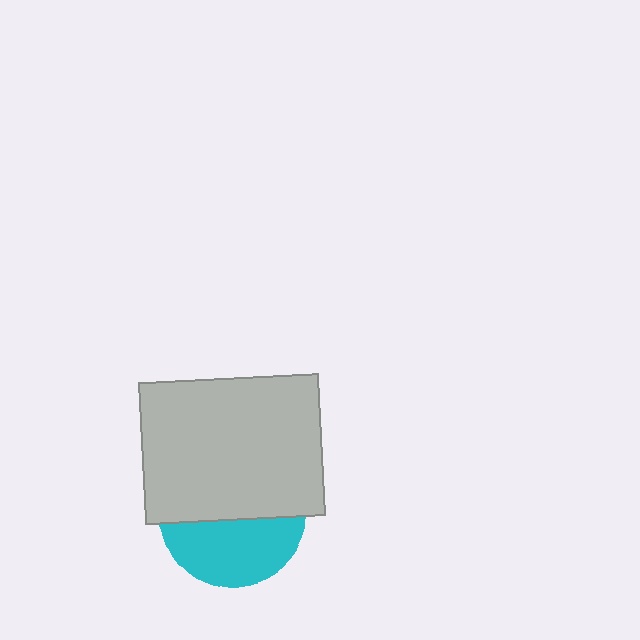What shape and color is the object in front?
The object in front is a light gray rectangle.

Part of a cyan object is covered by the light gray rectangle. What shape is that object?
It is a circle.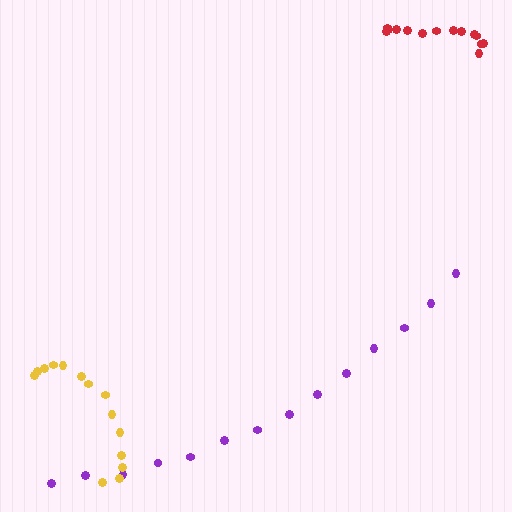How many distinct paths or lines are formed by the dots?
There are 3 distinct paths.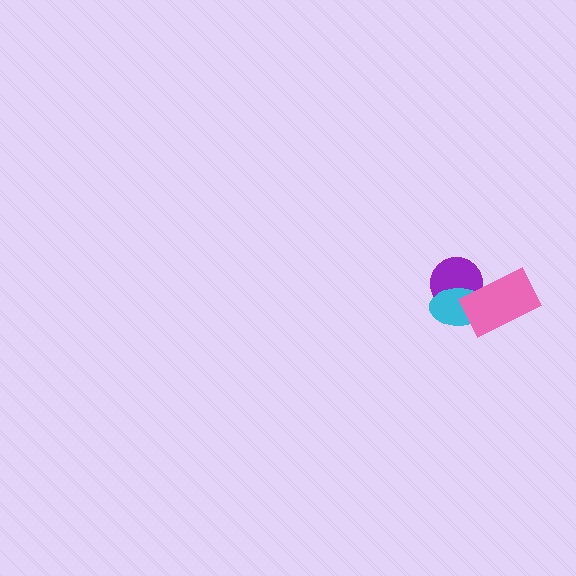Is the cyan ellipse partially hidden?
Yes, it is partially covered by another shape.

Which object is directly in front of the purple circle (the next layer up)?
The cyan ellipse is directly in front of the purple circle.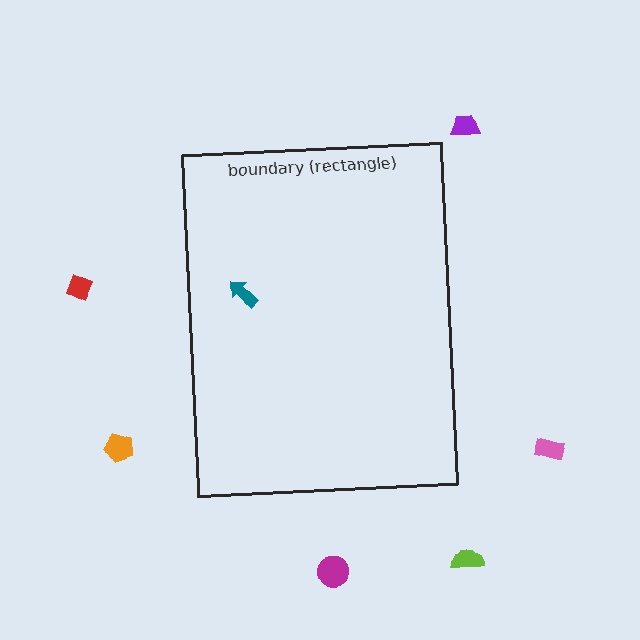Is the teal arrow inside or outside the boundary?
Inside.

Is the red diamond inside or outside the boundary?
Outside.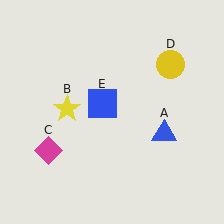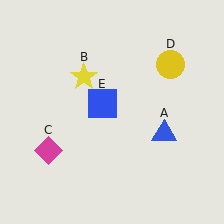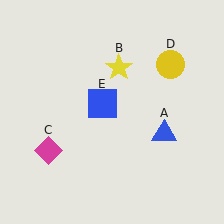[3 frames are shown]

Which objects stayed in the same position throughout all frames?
Blue triangle (object A) and magenta diamond (object C) and yellow circle (object D) and blue square (object E) remained stationary.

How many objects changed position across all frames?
1 object changed position: yellow star (object B).